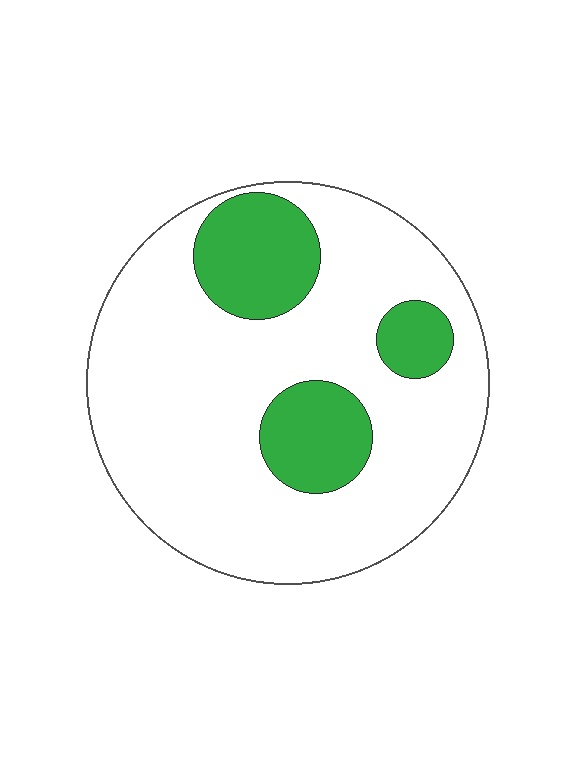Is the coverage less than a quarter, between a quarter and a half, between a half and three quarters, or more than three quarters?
Less than a quarter.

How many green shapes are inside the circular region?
3.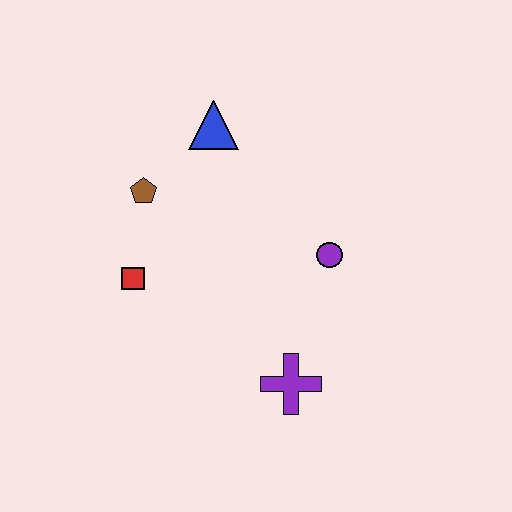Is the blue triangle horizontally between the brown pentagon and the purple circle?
Yes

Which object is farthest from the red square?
The purple circle is farthest from the red square.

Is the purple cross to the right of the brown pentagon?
Yes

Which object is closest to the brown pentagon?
The red square is closest to the brown pentagon.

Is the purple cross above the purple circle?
No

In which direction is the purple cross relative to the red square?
The purple cross is to the right of the red square.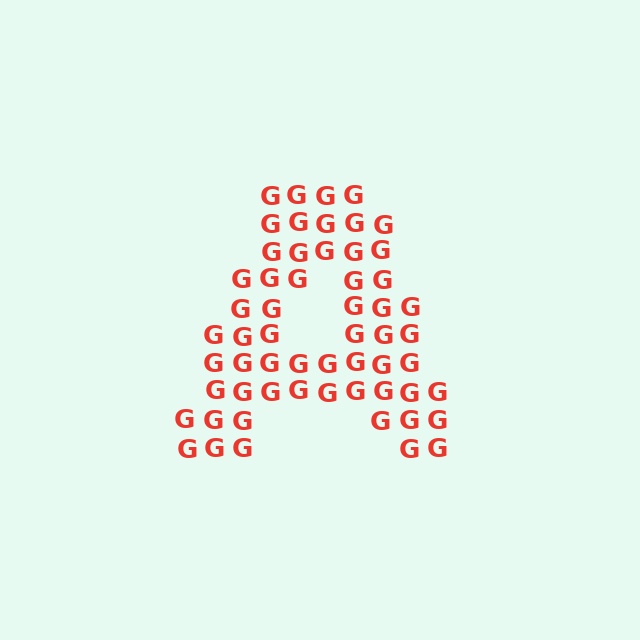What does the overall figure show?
The overall figure shows the letter A.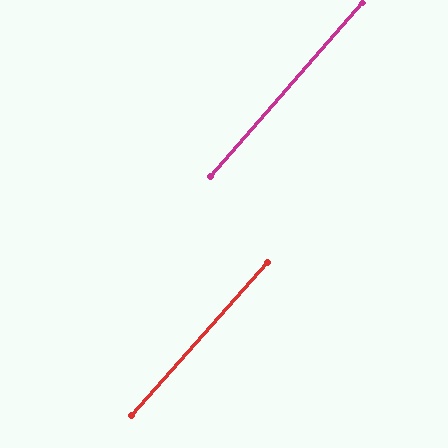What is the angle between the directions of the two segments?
Approximately 1 degree.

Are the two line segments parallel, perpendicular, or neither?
Parallel — their directions differ by only 0.6°.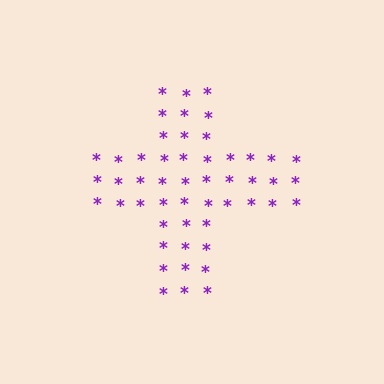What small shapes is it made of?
It is made of small asterisks.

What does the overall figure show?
The overall figure shows a cross.